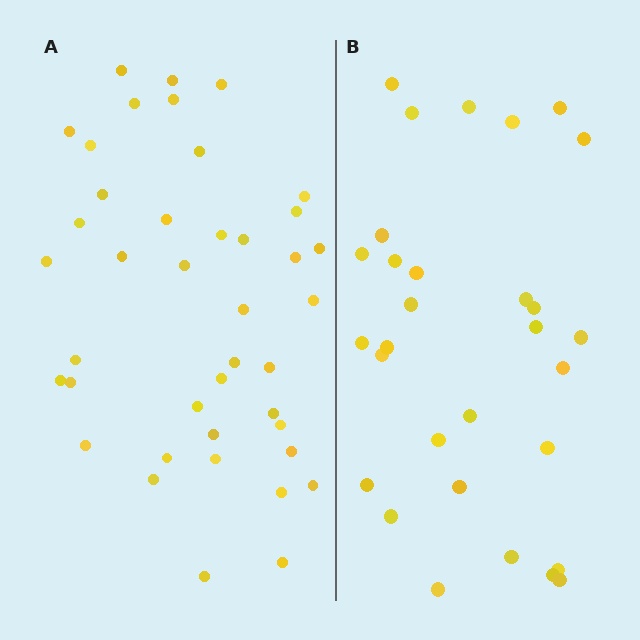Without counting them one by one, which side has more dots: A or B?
Region A (the left region) has more dots.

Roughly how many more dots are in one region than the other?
Region A has roughly 12 or so more dots than region B.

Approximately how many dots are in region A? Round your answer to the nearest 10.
About 40 dots. (The exact count is 41, which rounds to 40.)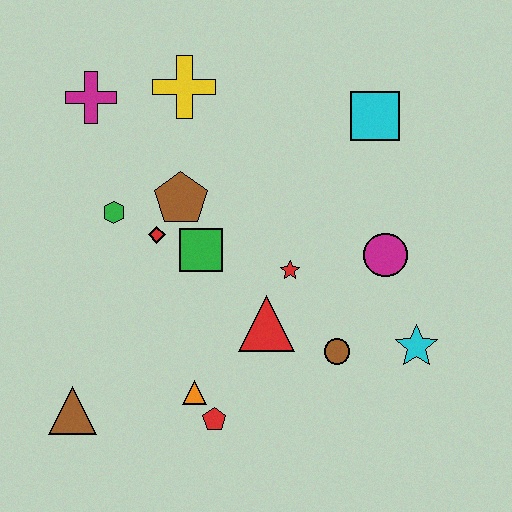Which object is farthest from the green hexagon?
The cyan star is farthest from the green hexagon.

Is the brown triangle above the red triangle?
No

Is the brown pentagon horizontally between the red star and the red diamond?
Yes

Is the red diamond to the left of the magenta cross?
No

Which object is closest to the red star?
The red triangle is closest to the red star.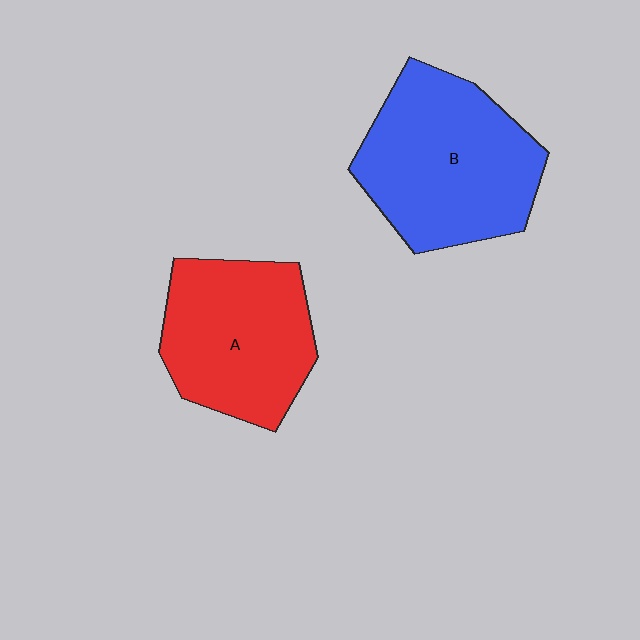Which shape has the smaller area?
Shape A (red).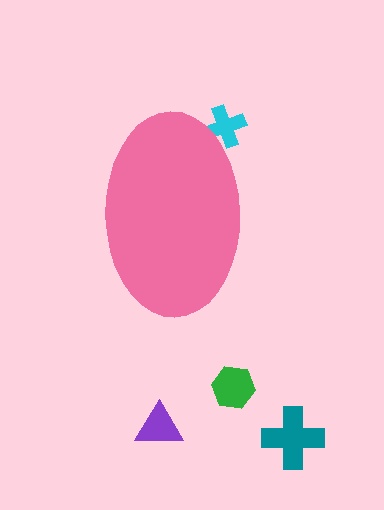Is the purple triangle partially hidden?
No, the purple triangle is fully visible.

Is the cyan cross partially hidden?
Yes, the cyan cross is partially hidden behind the pink ellipse.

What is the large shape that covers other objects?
A pink ellipse.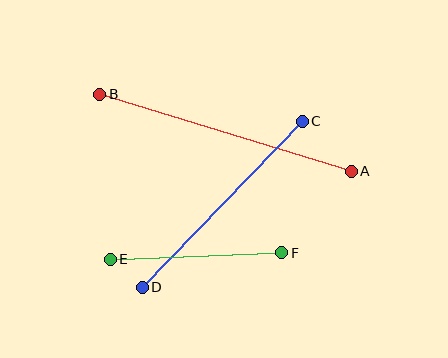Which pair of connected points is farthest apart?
Points A and B are farthest apart.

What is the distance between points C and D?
The distance is approximately 231 pixels.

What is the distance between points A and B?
The distance is approximately 263 pixels.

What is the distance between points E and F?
The distance is approximately 171 pixels.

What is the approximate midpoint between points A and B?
The midpoint is at approximately (225, 133) pixels.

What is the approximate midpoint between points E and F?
The midpoint is at approximately (196, 256) pixels.